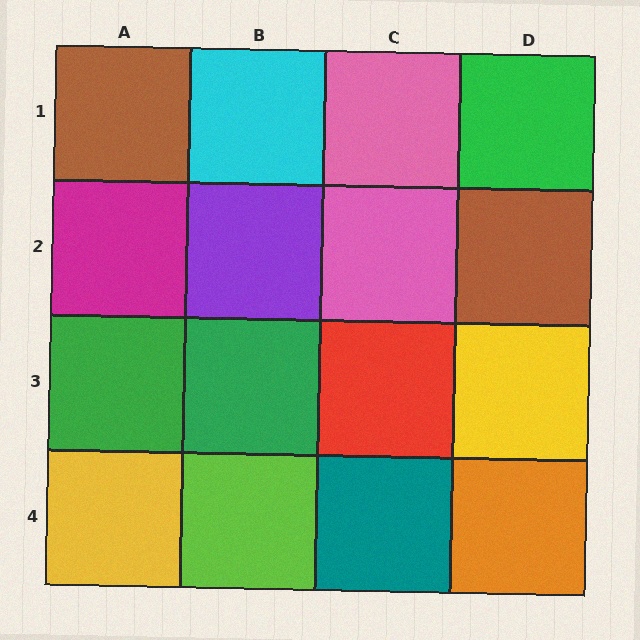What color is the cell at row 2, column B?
Purple.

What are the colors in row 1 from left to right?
Brown, cyan, pink, green.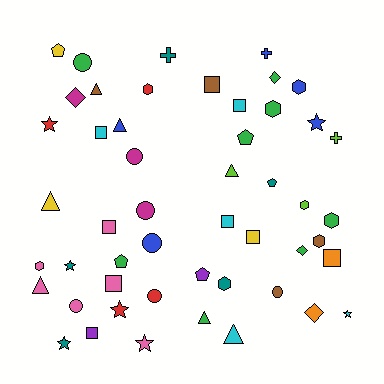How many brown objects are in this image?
There are 4 brown objects.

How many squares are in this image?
There are 9 squares.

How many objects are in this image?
There are 50 objects.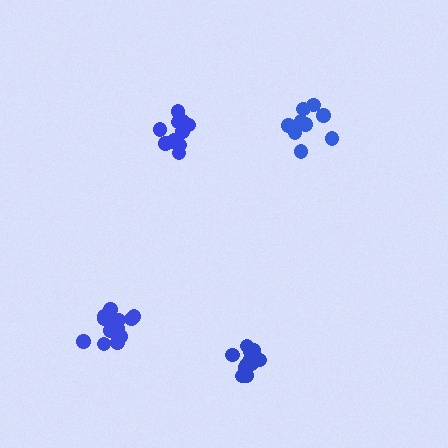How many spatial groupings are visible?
There are 4 spatial groupings.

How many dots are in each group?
Group 1: 12 dots, Group 2: 14 dots, Group 3: 11 dots, Group 4: 10 dots (47 total).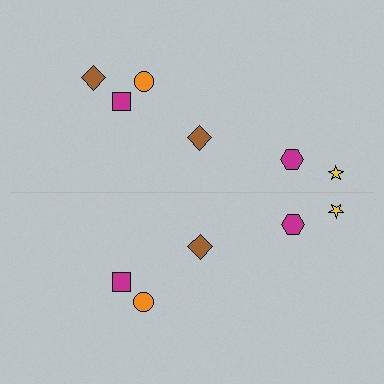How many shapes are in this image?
There are 11 shapes in this image.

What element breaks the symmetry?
A brown diamond is missing from the bottom side.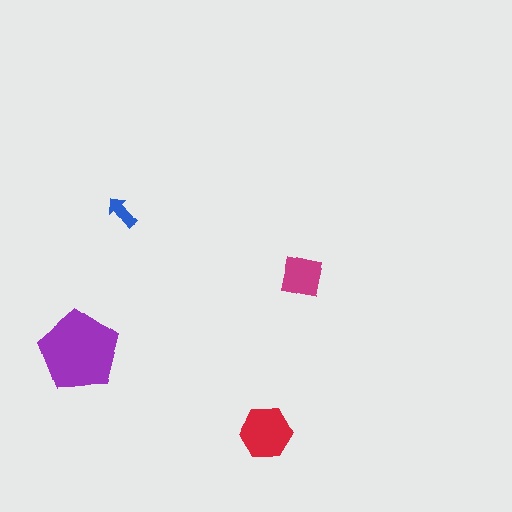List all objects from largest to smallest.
The purple pentagon, the red hexagon, the magenta square, the blue arrow.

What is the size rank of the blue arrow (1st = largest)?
4th.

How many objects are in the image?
There are 4 objects in the image.